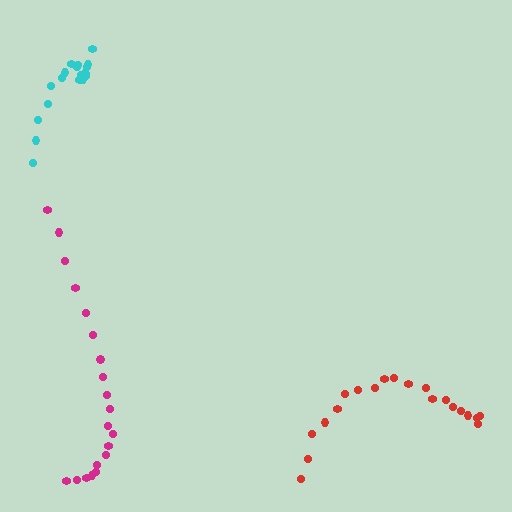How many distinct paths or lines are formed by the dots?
There are 3 distinct paths.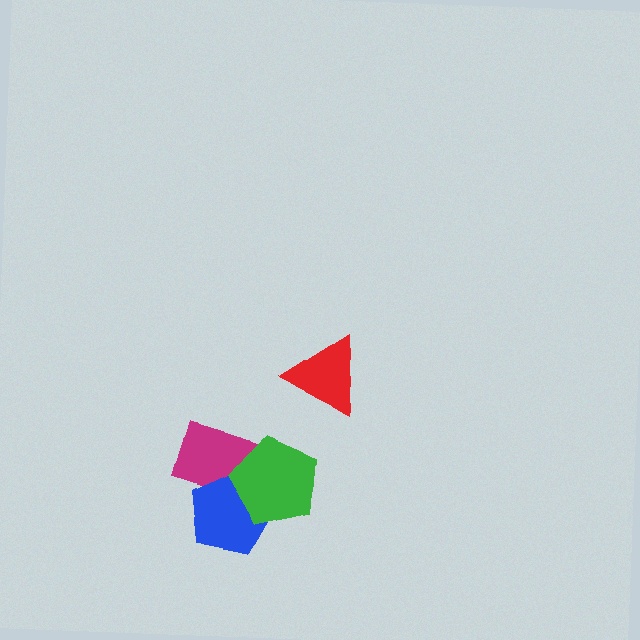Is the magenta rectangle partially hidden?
Yes, it is partially covered by another shape.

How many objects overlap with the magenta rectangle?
2 objects overlap with the magenta rectangle.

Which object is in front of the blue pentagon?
The green pentagon is in front of the blue pentagon.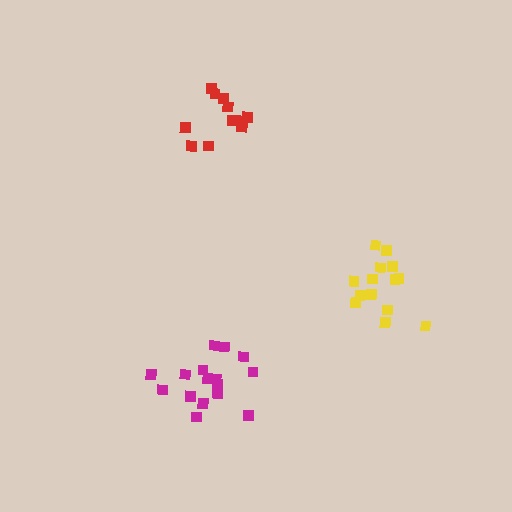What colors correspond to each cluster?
The clusters are colored: magenta, yellow, red.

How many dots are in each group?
Group 1: 16 dots, Group 2: 14 dots, Group 3: 12 dots (42 total).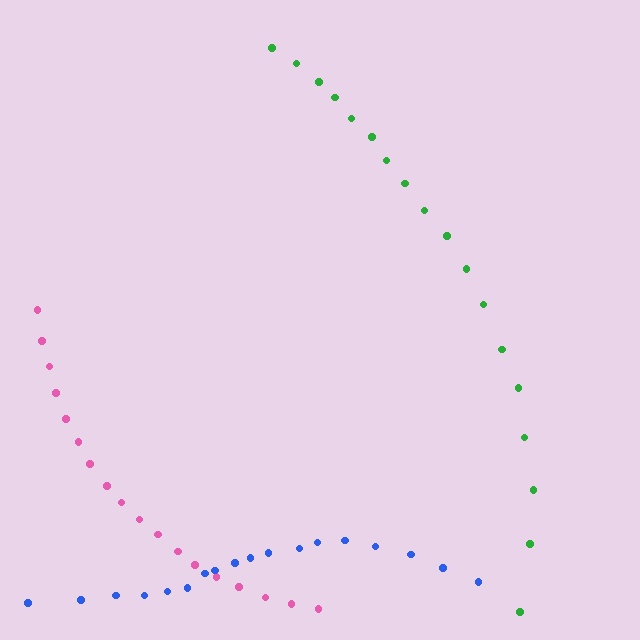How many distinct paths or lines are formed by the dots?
There are 3 distinct paths.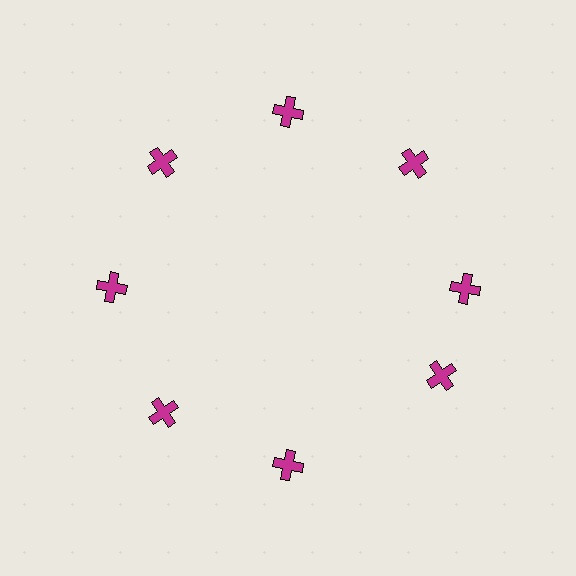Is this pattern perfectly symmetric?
No. The 8 magenta crosses are arranged in a ring, but one element near the 4 o'clock position is rotated out of alignment along the ring, breaking the 8-fold rotational symmetry.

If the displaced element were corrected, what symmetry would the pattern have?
It would have 8-fold rotational symmetry — the pattern would map onto itself every 45 degrees.